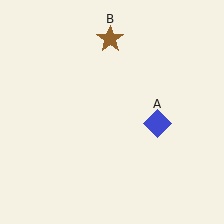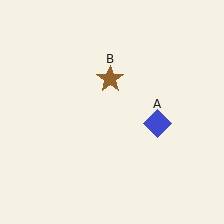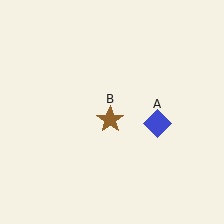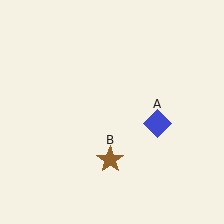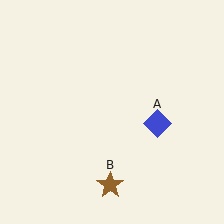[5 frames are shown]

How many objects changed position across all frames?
1 object changed position: brown star (object B).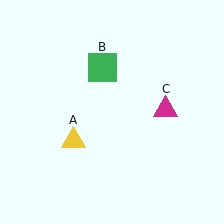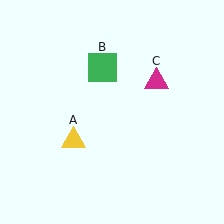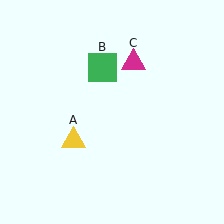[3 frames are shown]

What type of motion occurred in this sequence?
The magenta triangle (object C) rotated counterclockwise around the center of the scene.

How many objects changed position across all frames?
1 object changed position: magenta triangle (object C).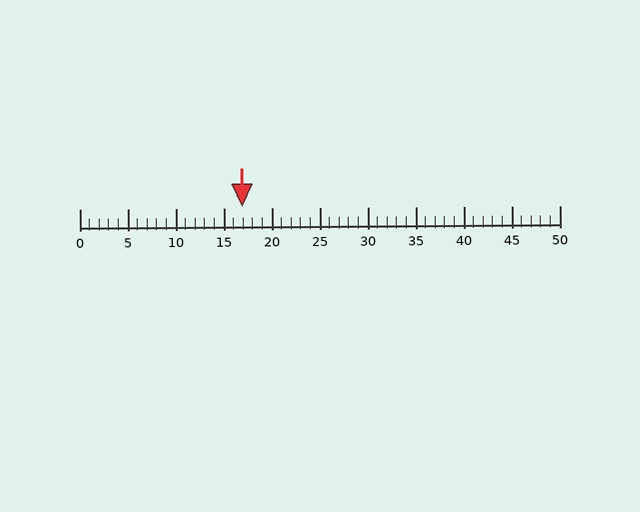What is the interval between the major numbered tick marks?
The major tick marks are spaced 5 units apart.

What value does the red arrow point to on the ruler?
The red arrow points to approximately 17.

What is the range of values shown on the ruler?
The ruler shows values from 0 to 50.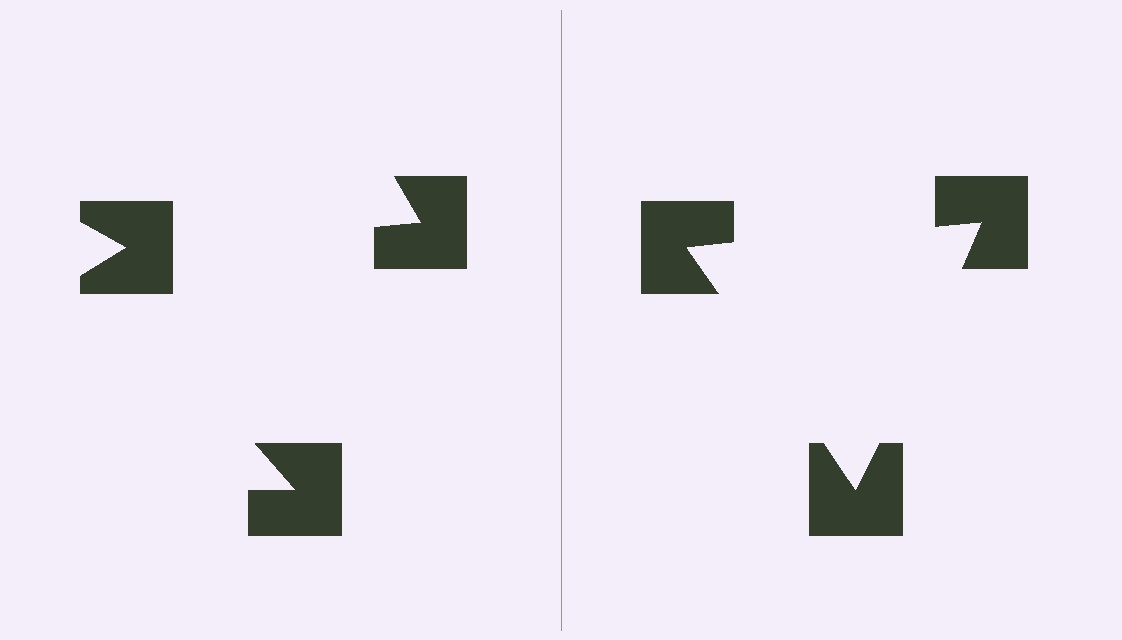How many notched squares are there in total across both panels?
6 — 3 on each side.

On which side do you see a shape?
An illusory triangle appears on the right side. On the left side the wedge cuts are rotated, so no coherent shape forms.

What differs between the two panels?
The notched squares are positioned identically on both sides; only the wedge orientations differ. On the right they align to a triangle; on the left they are misaligned.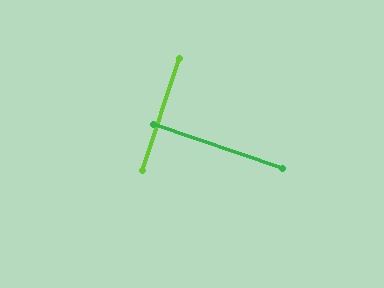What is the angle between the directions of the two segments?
Approximately 89 degrees.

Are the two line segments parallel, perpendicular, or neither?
Perpendicular — they meet at approximately 89°.